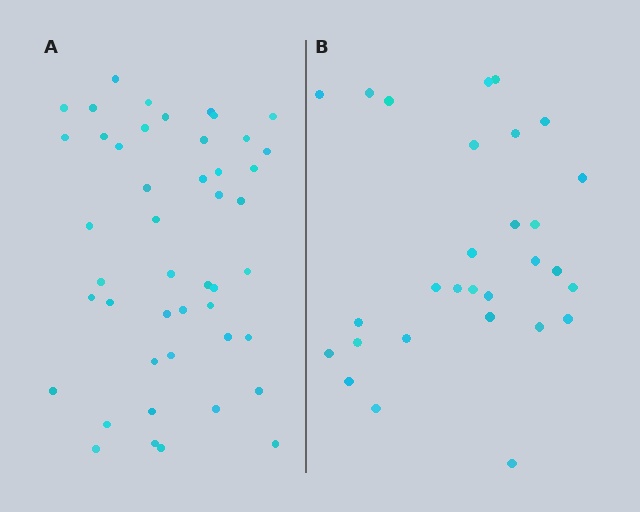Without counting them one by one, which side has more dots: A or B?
Region A (the left region) has more dots.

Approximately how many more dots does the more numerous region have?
Region A has approximately 15 more dots than region B.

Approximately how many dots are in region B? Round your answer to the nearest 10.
About 30 dots. (The exact count is 29, which rounds to 30.)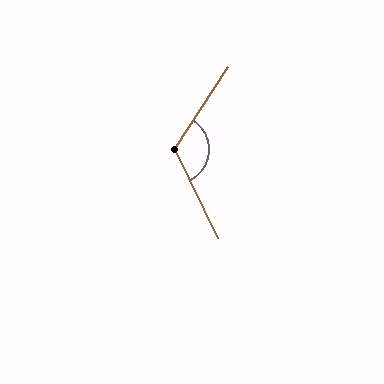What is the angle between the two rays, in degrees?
Approximately 121 degrees.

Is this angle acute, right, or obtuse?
It is obtuse.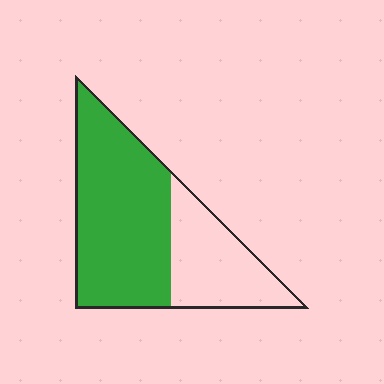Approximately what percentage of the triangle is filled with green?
Approximately 65%.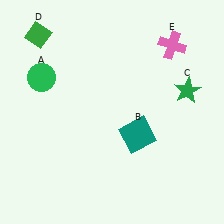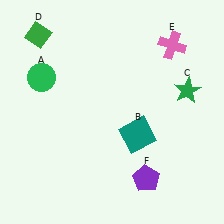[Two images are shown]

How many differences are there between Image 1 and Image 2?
There is 1 difference between the two images.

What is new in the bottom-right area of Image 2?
A purple pentagon (F) was added in the bottom-right area of Image 2.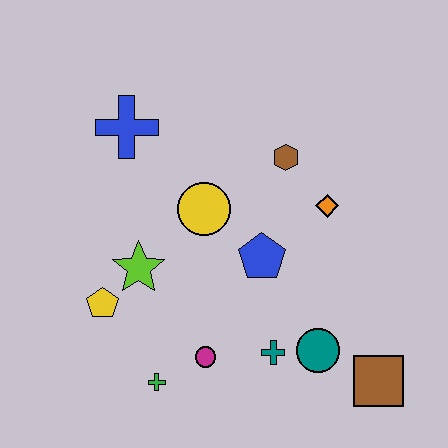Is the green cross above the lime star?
No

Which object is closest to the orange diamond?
The brown hexagon is closest to the orange diamond.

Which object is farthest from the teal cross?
The blue cross is farthest from the teal cross.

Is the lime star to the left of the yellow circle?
Yes